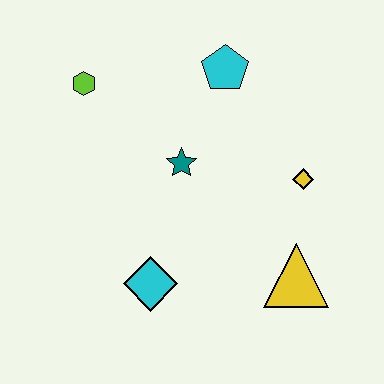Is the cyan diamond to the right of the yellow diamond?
No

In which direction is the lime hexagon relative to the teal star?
The lime hexagon is to the left of the teal star.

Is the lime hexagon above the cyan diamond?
Yes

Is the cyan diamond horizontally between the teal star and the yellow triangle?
No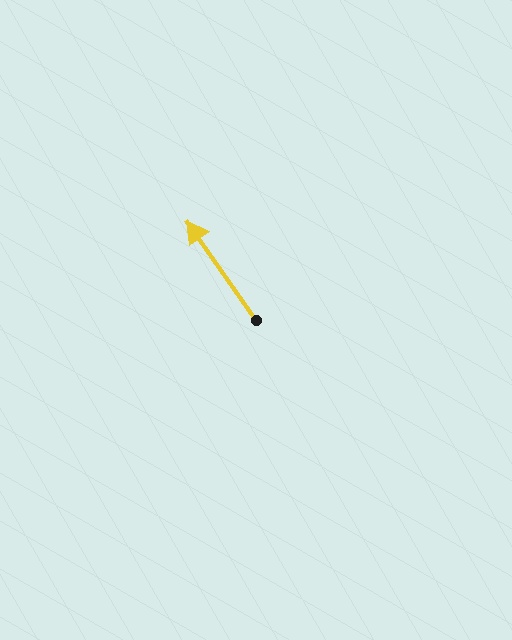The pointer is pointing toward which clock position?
Roughly 11 o'clock.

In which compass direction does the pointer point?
Northwest.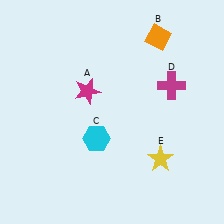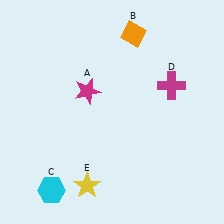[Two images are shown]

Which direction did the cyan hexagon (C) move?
The cyan hexagon (C) moved down.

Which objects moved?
The objects that moved are: the orange diamond (B), the cyan hexagon (C), the yellow star (E).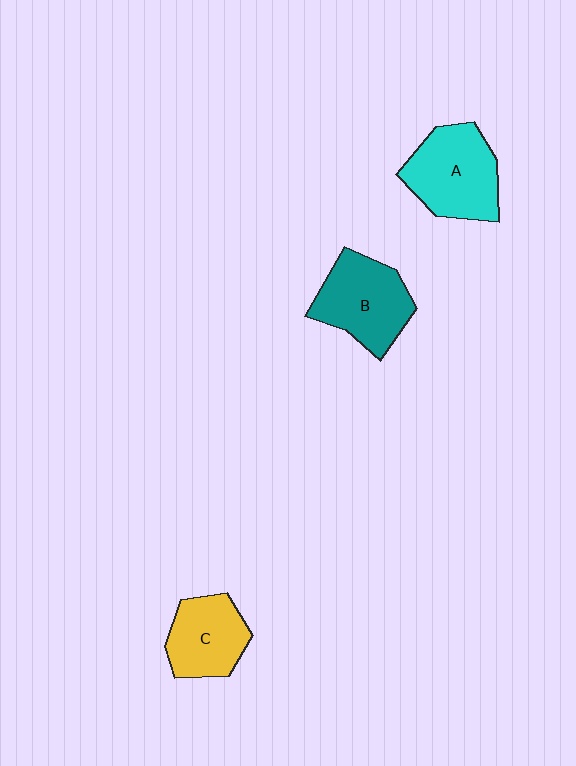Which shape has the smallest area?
Shape C (yellow).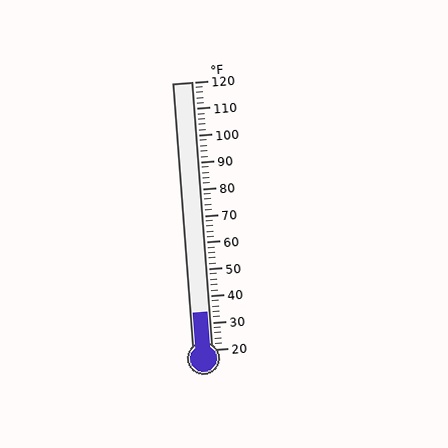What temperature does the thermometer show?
The thermometer shows approximately 34°F.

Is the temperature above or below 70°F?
The temperature is below 70°F.